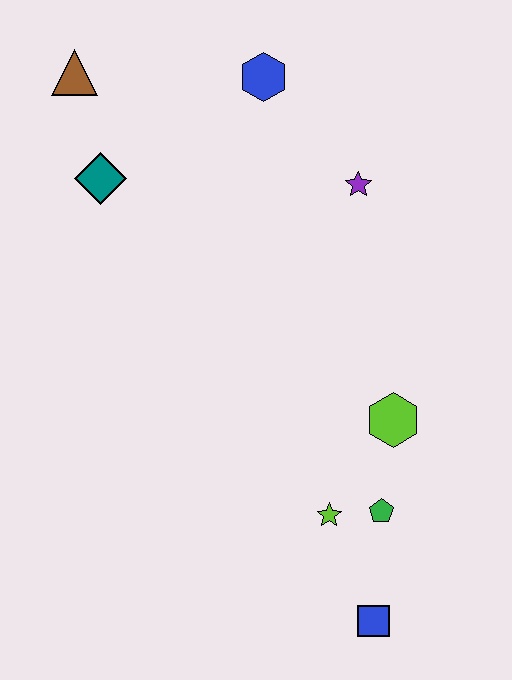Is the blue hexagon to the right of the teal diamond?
Yes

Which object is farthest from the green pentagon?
The brown triangle is farthest from the green pentagon.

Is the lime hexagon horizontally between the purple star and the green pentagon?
No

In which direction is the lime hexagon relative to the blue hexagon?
The lime hexagon is below the blue hexagon.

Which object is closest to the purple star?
The blue hexagon is closest to the purple star.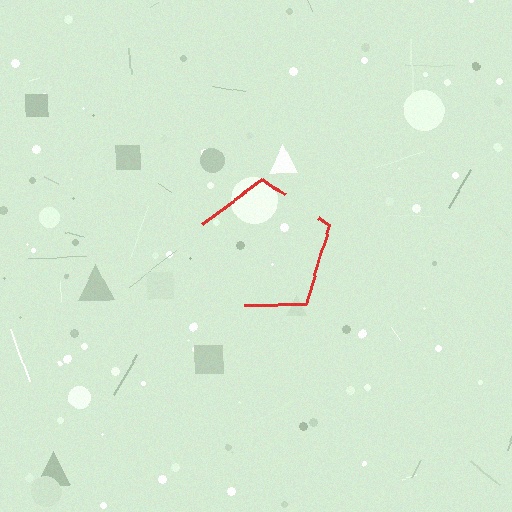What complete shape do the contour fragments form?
The contour fragments form a pentagon.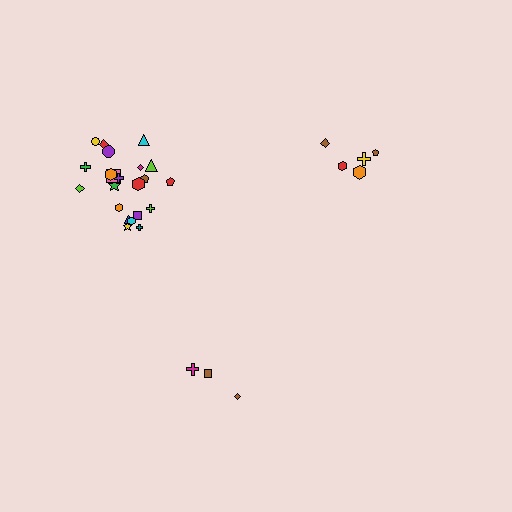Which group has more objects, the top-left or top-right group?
The top-left group.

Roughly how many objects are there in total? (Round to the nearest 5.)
Roughly 30 objects in total.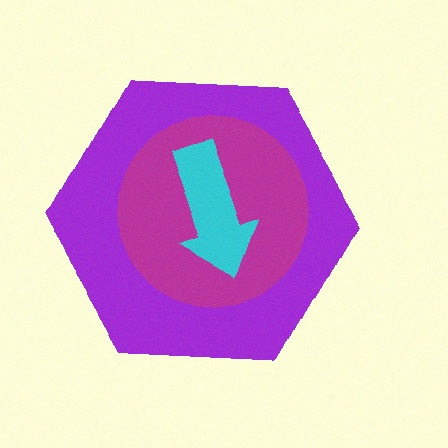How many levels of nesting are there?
3.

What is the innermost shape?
The cyan arrow.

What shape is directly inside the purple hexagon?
The magenta circle.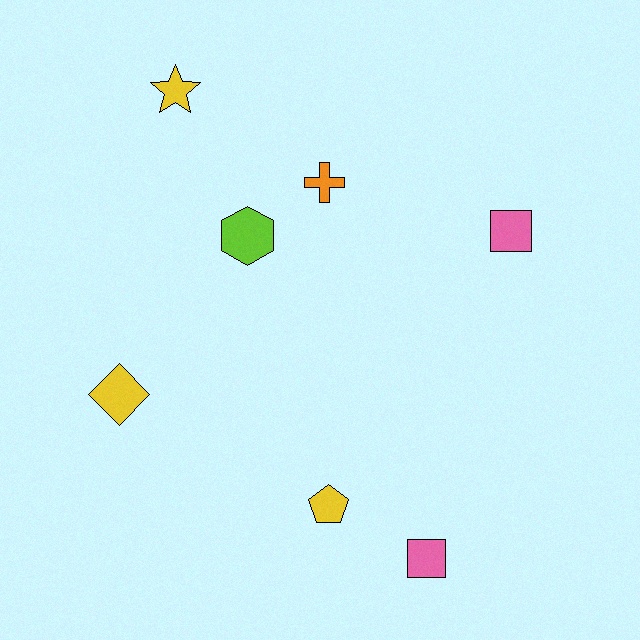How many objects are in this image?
There are 7 objects.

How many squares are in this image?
There are 2 squares.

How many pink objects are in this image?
There are 2 pink objects.